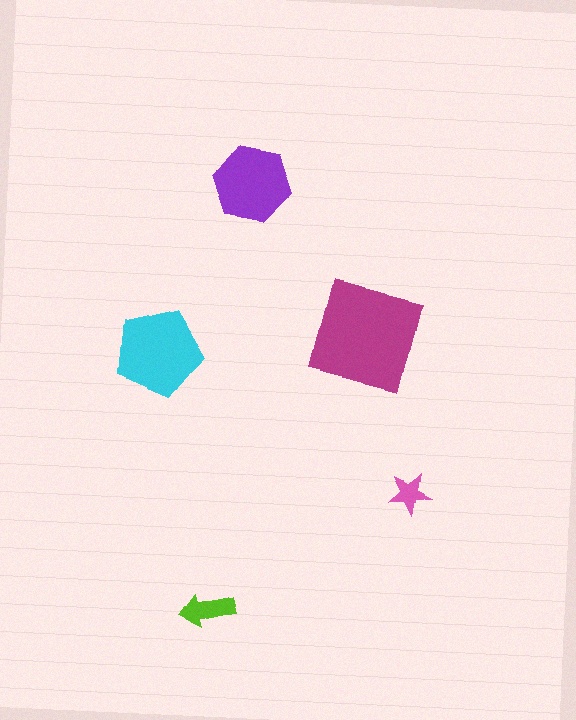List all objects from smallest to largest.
The pink star, the lime arrow, the purple hexagon, the cyan pentagon, the magenta square.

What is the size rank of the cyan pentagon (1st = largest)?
2nd.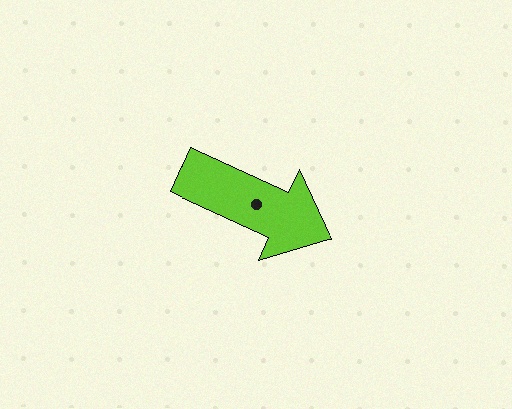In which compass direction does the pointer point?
Southeast.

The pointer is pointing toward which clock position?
Roughly 4 o'clock.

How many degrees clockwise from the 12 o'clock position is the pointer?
Approximately 114 degrees.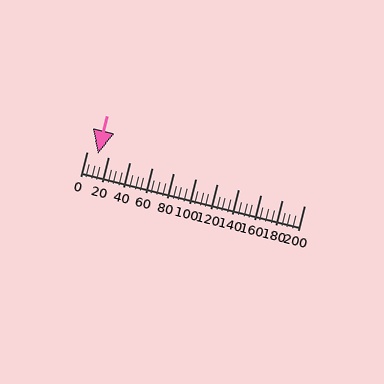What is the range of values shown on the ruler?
The ruler shows values from 0 to 200.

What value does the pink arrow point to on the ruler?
The pink arrow points to approximately 10.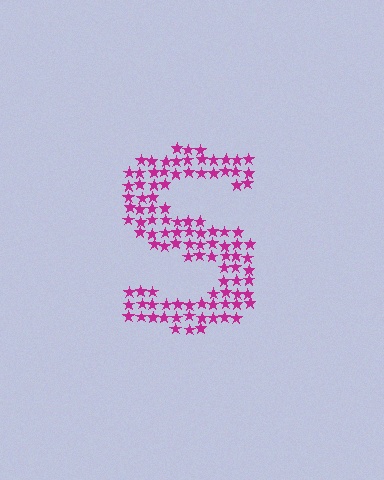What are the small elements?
The small elements are stars.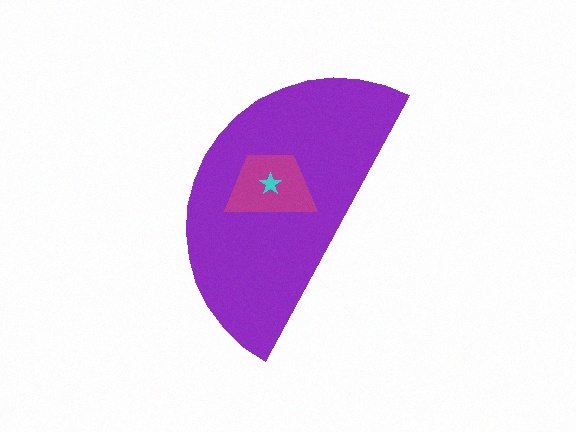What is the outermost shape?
The purple semicircle.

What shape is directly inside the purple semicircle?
The magenta trapezoid.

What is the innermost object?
The cyan star.